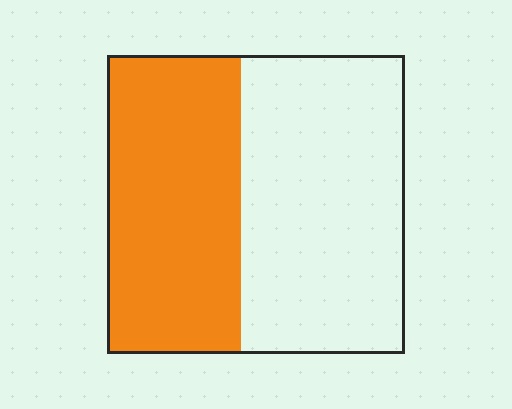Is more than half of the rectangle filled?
No.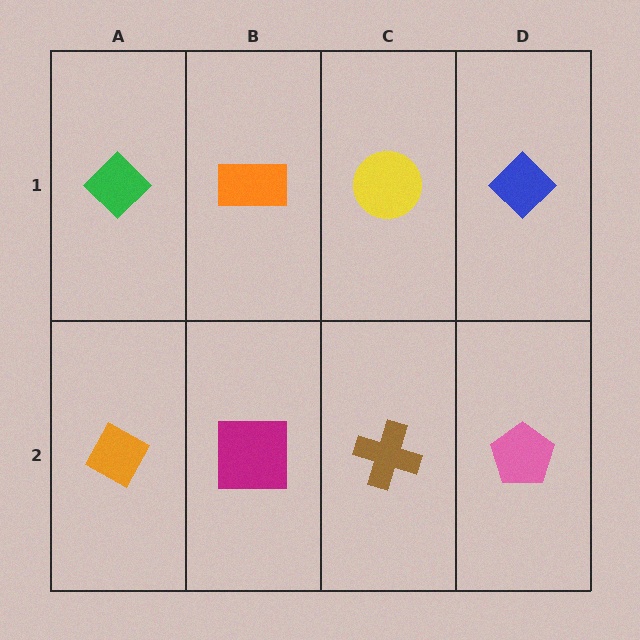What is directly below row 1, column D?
A pink pentagon.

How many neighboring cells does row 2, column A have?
2.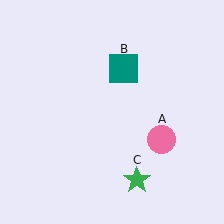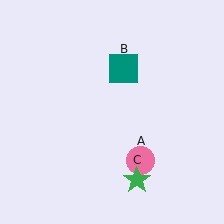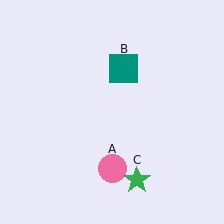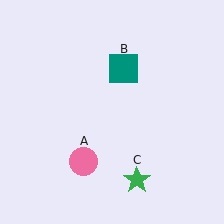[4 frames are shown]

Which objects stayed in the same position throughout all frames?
Teal square (object B) and green star (object C) remained stationary.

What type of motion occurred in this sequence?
The pink circle (object A) rotated clockwise around the center of the scene.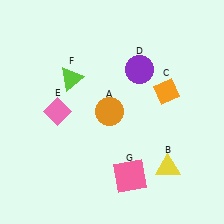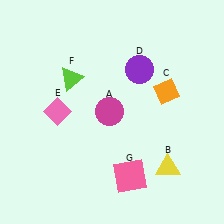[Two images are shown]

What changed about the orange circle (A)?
In Image 1, A is orange. In Image 2, it changed to magenta.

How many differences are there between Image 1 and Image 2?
There is 1 difference between the two images.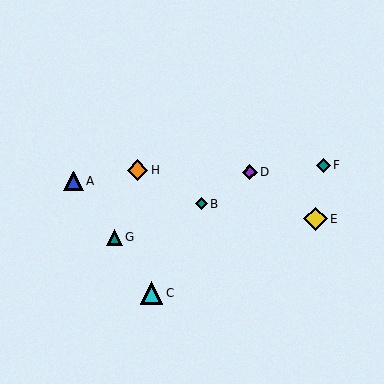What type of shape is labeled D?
Shape D is a purple diamond.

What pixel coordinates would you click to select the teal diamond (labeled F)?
Click at (323, 165) to select the teal diamond F.